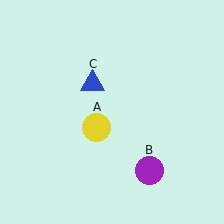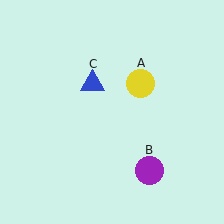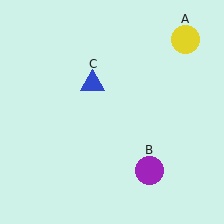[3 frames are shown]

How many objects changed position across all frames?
1 object changed position: yellow circle (object A).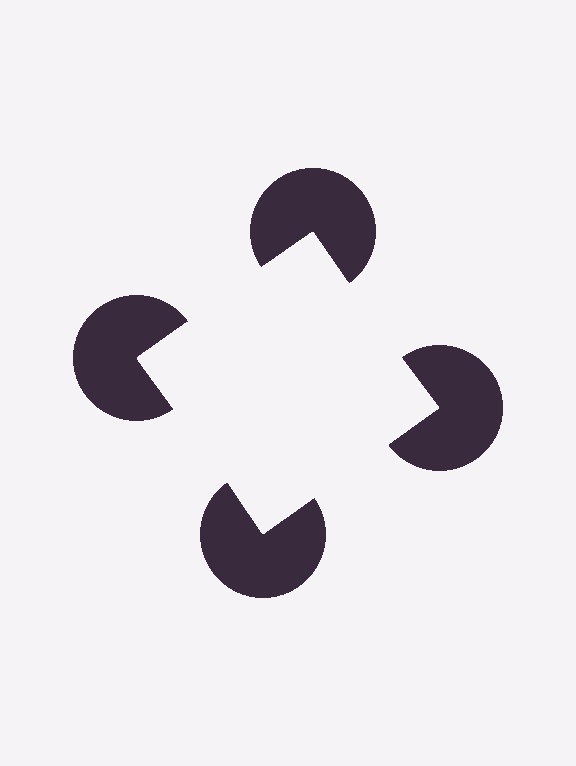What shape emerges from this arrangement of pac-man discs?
An illusory square — its edges are inferred from the aligned wedge cuts in the pac-man discs, not physically drawn.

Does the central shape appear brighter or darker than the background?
It typically appears slightly brighter than the background, even though no actual brightness change is drawn.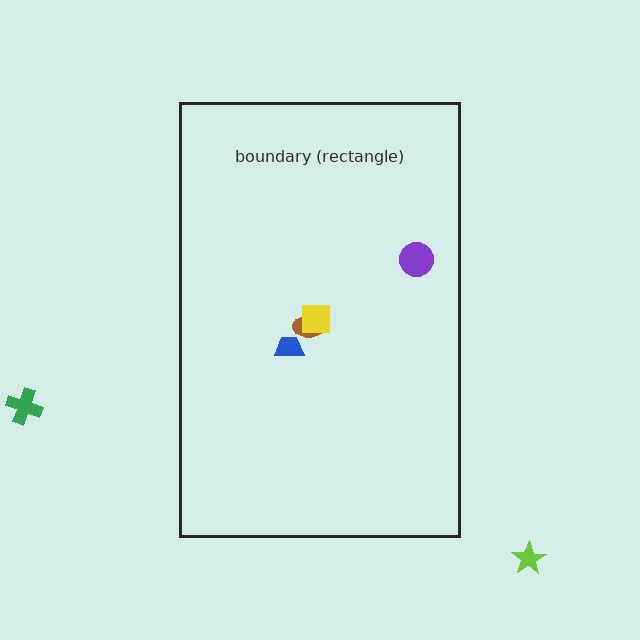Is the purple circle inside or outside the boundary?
Inside.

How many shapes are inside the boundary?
4 inside, 2 outside.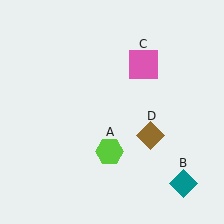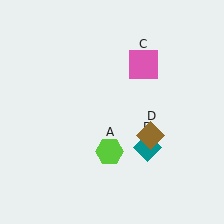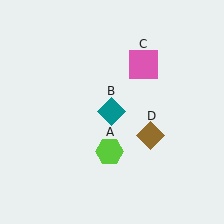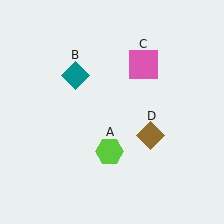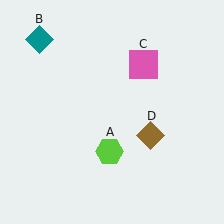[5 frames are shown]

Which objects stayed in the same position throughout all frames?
Lime hexagon (object A) and pink square (object C) and brown diamond (object D) remained stationary.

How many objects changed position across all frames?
1 object changed position: teal diamond (object B).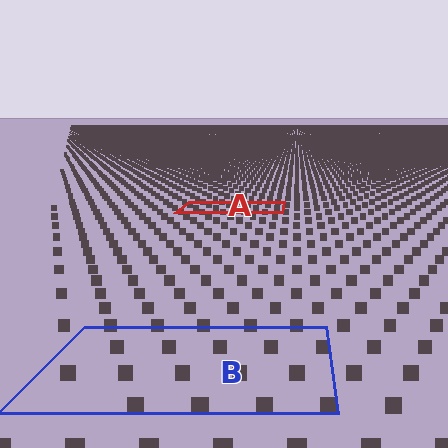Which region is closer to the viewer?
Region B is closer. The texture elements there are larger and more spread out.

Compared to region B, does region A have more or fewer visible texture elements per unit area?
Region A has more texture elements per unit area — they are packed more densely because it is farther away.